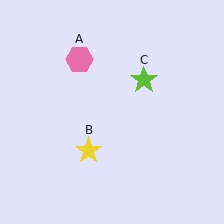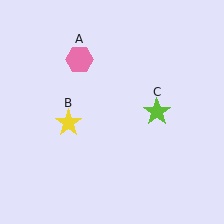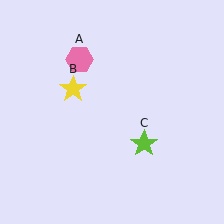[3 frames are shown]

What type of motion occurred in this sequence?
The yellow star (object B), lime star (object C) rotated clockwise around the center of the scene.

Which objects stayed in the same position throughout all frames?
Pink hexagon (object A) remained stationary.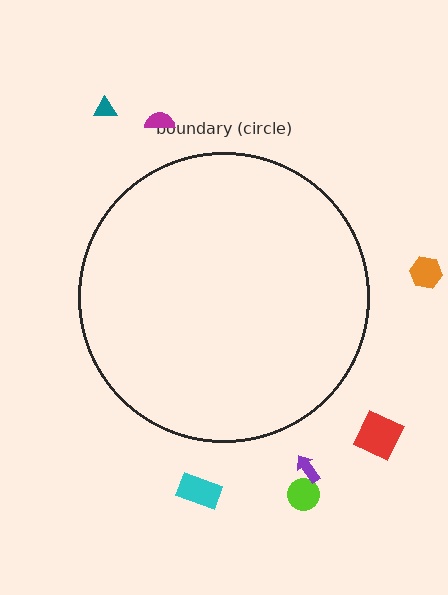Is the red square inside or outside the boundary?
Outside.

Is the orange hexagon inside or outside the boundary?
Outside.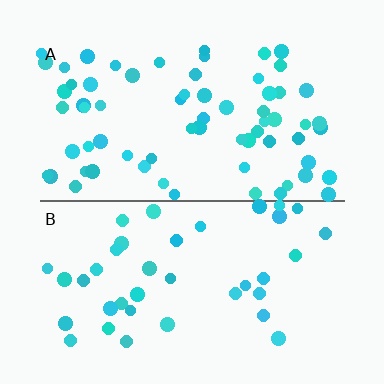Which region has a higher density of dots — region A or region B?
A (the top).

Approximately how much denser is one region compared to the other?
Approximately 1.8× — region A over region B.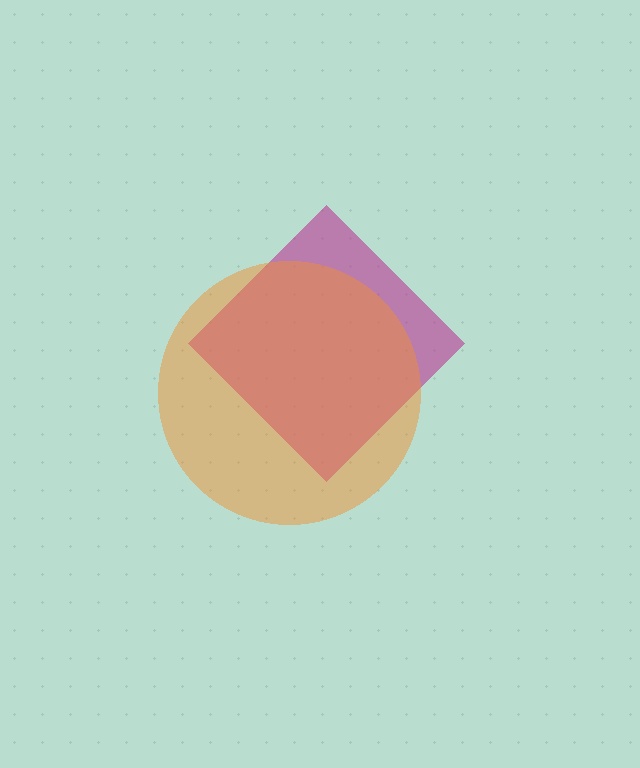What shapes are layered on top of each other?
The layered shapes are: a magenta diamond, an orange circle.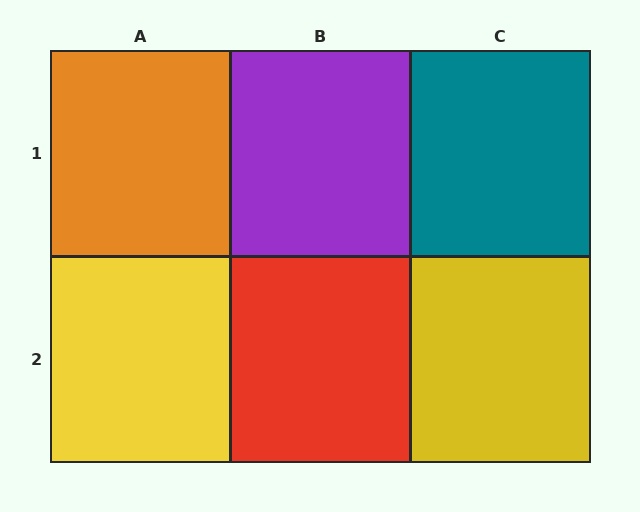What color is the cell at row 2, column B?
Red.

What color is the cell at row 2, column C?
Yellow.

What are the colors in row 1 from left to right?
Orange, purple, teal.